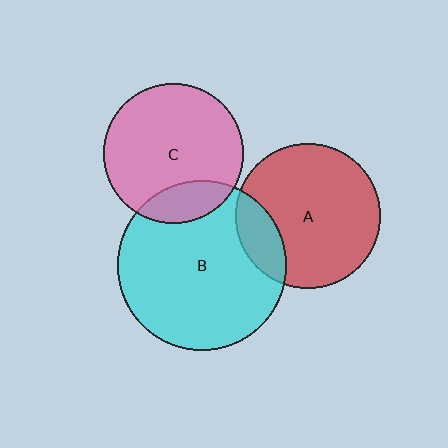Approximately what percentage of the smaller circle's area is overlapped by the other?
Approximately 20%.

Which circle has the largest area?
Circle B (cyan).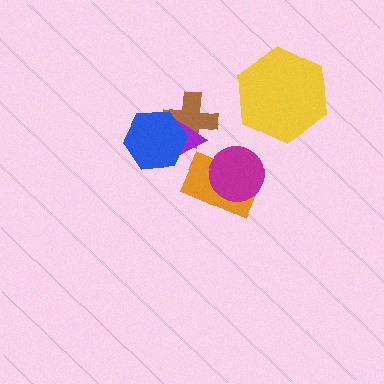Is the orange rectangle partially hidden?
Yes, it is partially covered by another shape.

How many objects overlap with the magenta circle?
1 object overlaps with the magenta circle.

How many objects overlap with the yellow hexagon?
0 objects overlap with the yellow hexagon.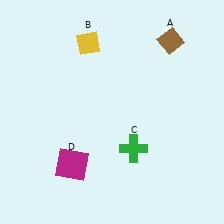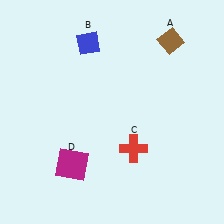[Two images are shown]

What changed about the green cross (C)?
In Image 1, C is green. In Image 2, it changed to red.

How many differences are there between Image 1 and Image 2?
There are 2 differences between the two images.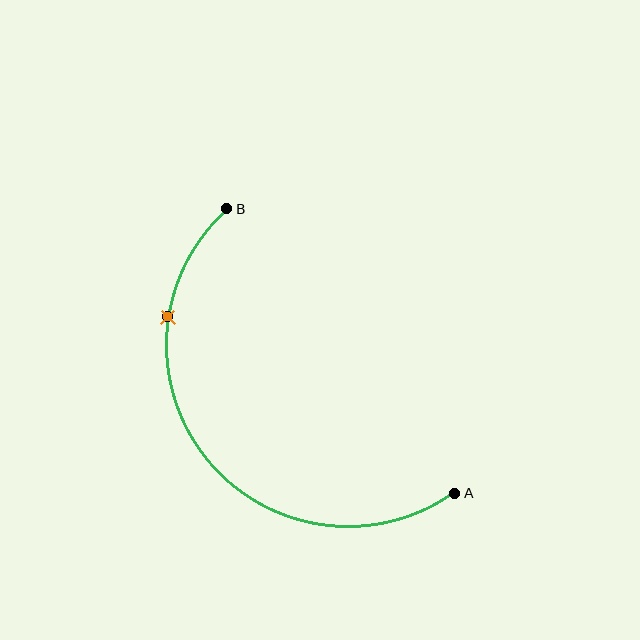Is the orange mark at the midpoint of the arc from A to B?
No. The orange mark lies on the arc but is closer to endpoint B. The arc midpoint would be at the point on the curve equidistant along the arc from both A and B.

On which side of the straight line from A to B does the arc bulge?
The arc bulges below and to the left of the straight line connecting A and B.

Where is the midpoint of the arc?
The arc midpoint is the point on the curve farthest from the straight line joining A and B. It sits below and to the left of that line.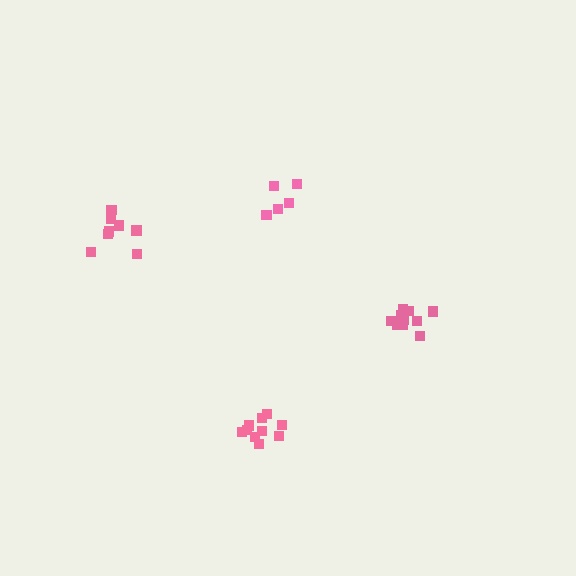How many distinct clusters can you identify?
There are 4 distinct clusters.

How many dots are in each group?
Group 1: 5 dots, Group 2: 11 dots, Group 3: 11 dots, Group 4: 8 dots (35 total).